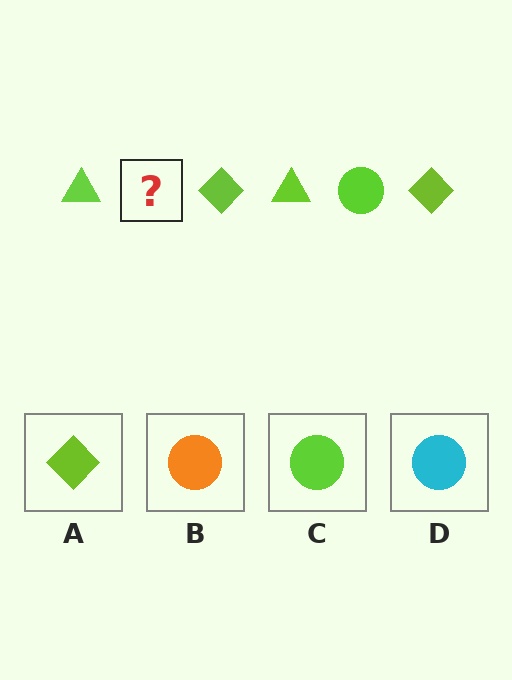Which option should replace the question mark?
Option C.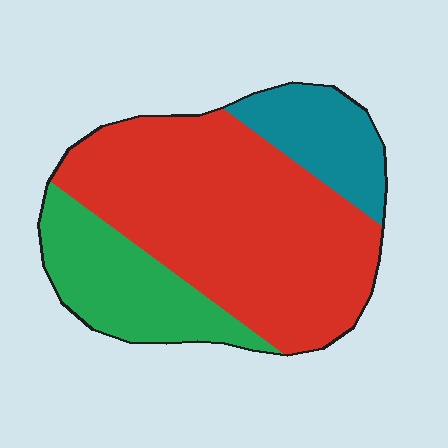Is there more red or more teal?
Red.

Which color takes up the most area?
Red, at roughly 60%.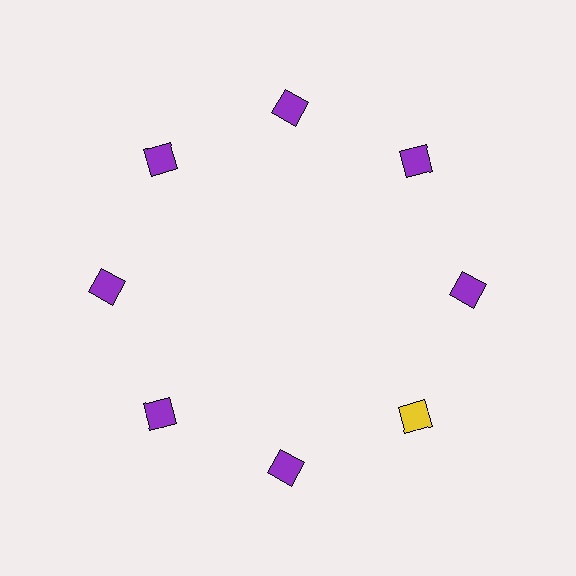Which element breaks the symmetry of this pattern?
The yellow square at roughly the 4 o'clock position breaks the symmetry. All other shapes are purple squares.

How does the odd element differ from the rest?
It has a different color: yellow instead of purple.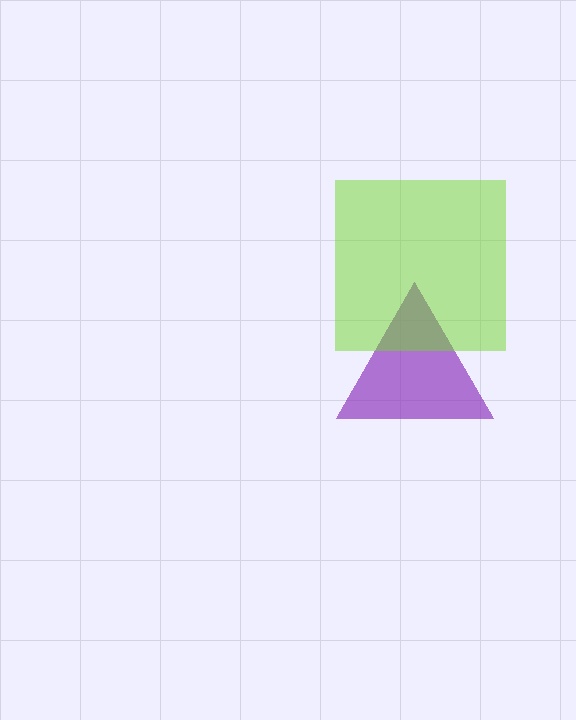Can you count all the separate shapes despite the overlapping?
Yes, there are 2 separate shapes.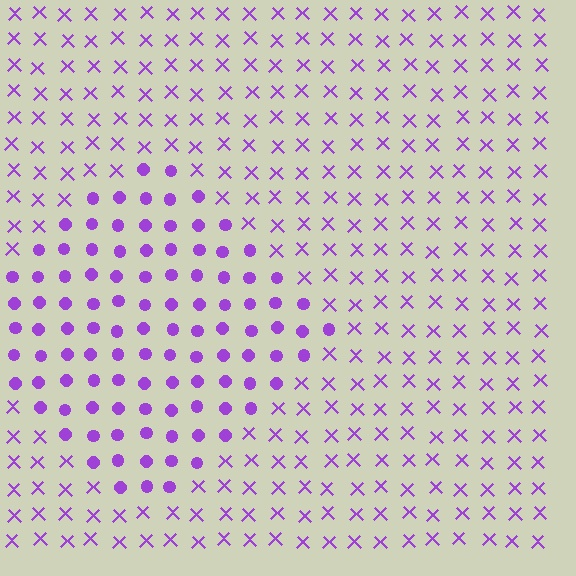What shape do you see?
I see a diamond.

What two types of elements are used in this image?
The image uses circles inside the diamond region and X marks outside it.